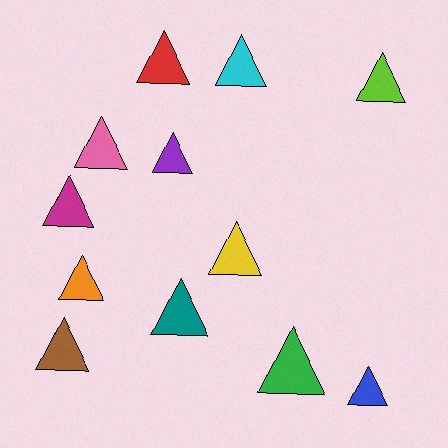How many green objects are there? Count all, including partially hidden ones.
There is 1 green object.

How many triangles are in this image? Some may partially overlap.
There are 12 triangles.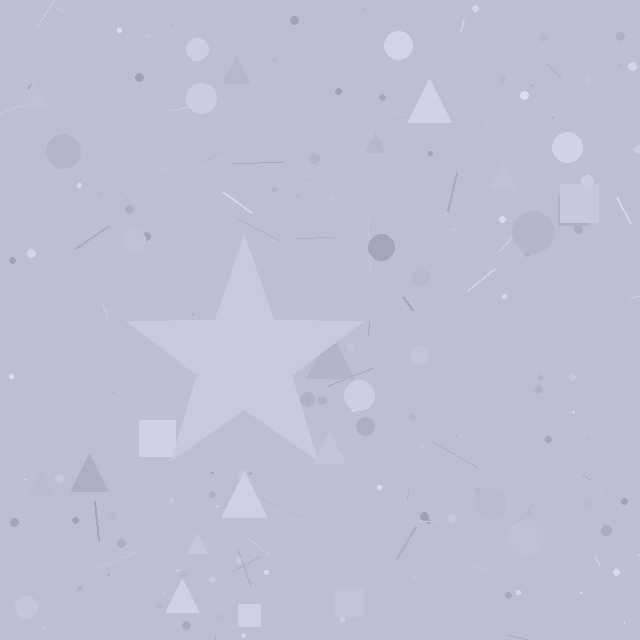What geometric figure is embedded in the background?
A star is embedded in the background.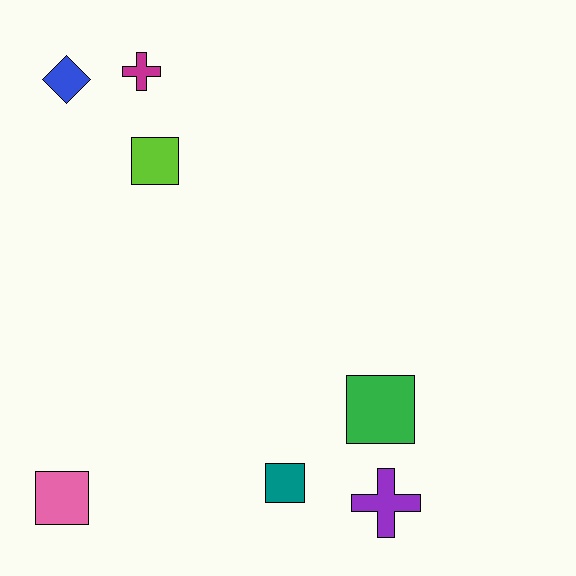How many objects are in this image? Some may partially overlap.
There are 7 objects.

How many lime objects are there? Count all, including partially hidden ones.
There is 1 lime object.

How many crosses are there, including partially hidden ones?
There are 2 crosses.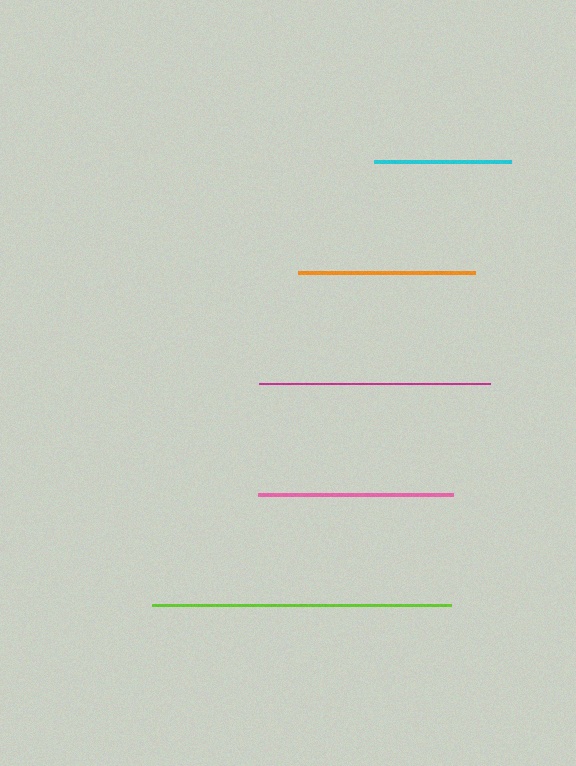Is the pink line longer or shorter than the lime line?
The lime line is longer than the pink line.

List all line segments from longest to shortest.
From longest to shortest: lime, magenta, pink, orange, cyan.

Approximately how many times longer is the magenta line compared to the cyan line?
The magenta line is approximately 1.7 times the length of the cyan line.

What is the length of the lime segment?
The lime segment is approximately 300 pixels long.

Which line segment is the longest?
The lime line is the longest at approximately 300 pixels.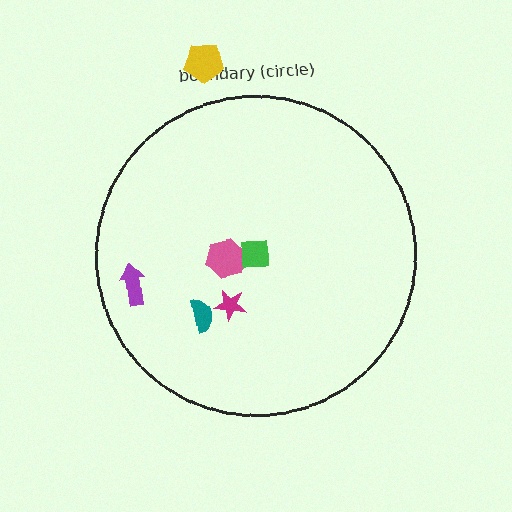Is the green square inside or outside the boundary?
Inside.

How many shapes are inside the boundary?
5 inside, 1 outside.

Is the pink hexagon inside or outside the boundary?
Inside.